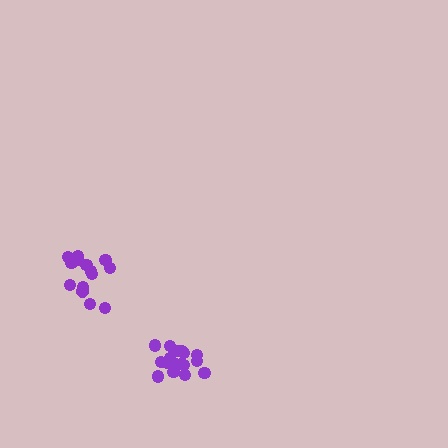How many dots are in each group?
Group 1: 16 dots, Group 2: 19 dots (35 total).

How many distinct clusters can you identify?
There are 2 distinct clusters.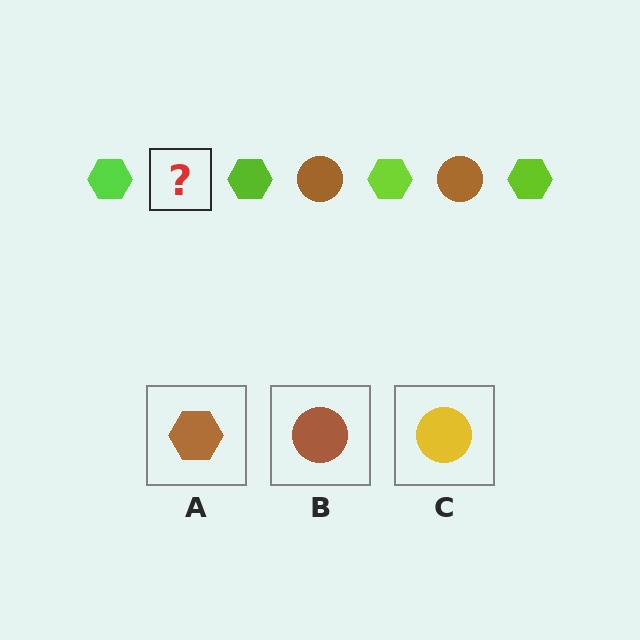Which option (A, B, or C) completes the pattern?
B.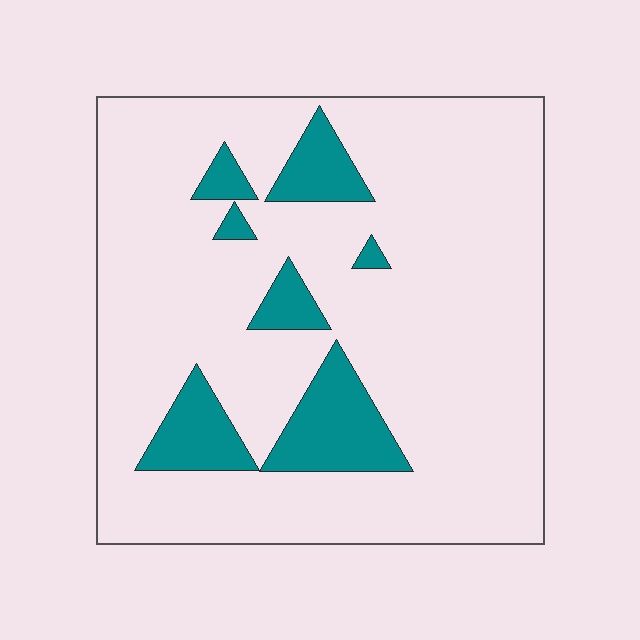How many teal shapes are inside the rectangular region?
7.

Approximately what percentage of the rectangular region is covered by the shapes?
Approximately 15%.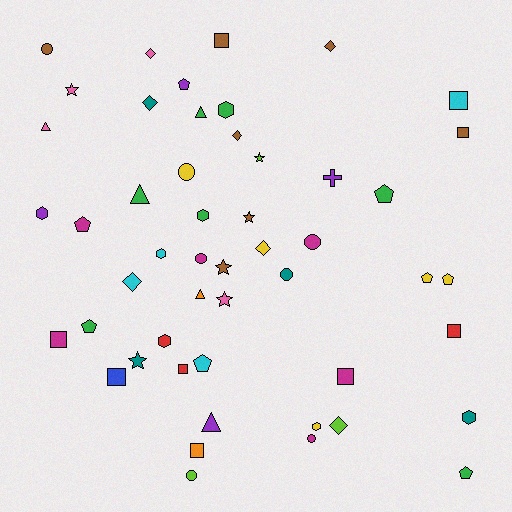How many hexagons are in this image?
There are 7 hexagons.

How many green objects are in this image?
There are 7 green objects.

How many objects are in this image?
There are 50 objects.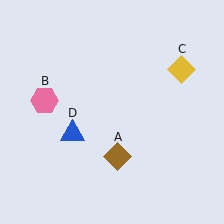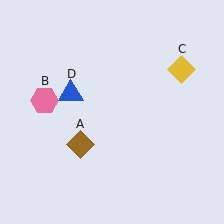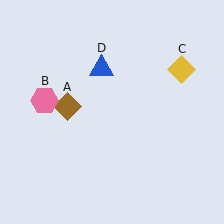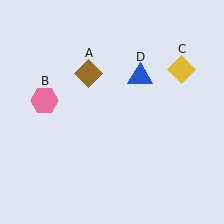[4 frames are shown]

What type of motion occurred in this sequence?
The brown diamond (object A), blue triangle (object D) rotated clockwise around the center of the scene.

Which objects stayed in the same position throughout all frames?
Pink hexagon (object B) and yellow diamond (object C) remained stationary.